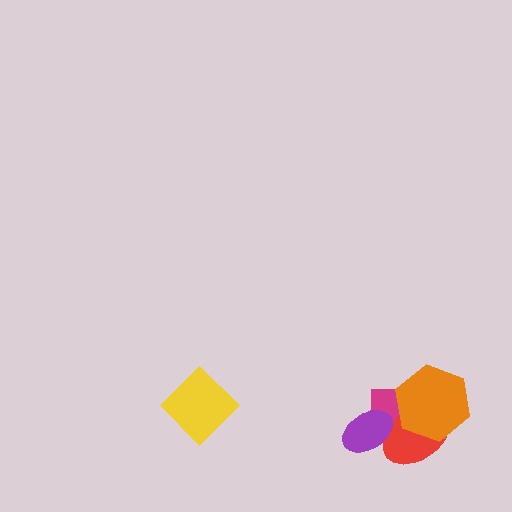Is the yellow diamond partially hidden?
No, no other shape covers it.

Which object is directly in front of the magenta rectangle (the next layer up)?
The red ellipse is directly in front of the magenta rectangle.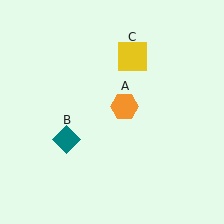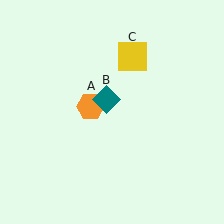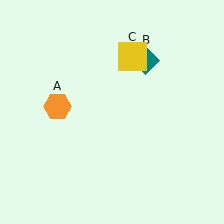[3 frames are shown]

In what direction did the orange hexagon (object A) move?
The orange hexagon (object A) moved left.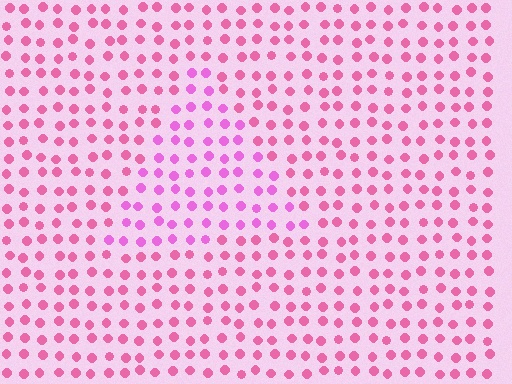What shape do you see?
I see a triangle.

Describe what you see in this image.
The image is filled with small pink elements in a uniform arrangement. A triangle-shaped region is visible where the elements are tinted to a slightly different hue, forming a subtle color boundary.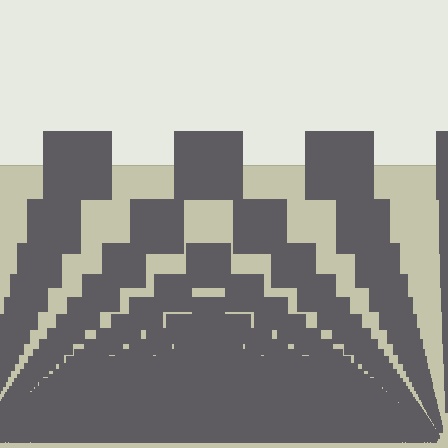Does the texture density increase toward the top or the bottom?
Density increases toward the bottom.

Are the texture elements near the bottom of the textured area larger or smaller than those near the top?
Smaller. The gradient is inverted — elements near the bottom are smaller and denser.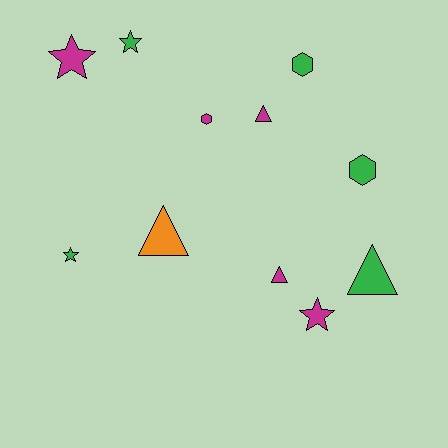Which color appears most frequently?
Green, with 5 objects.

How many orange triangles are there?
There is 1 orange triangle.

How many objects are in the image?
There are 11 objects.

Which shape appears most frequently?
Triangle, with 4 objects.